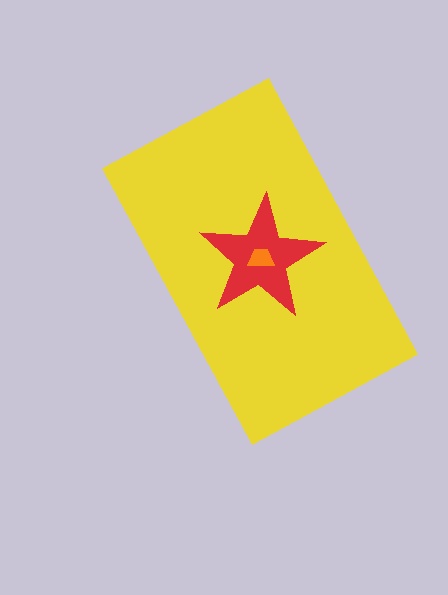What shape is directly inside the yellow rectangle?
The red star.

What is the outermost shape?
The yellow rectangle.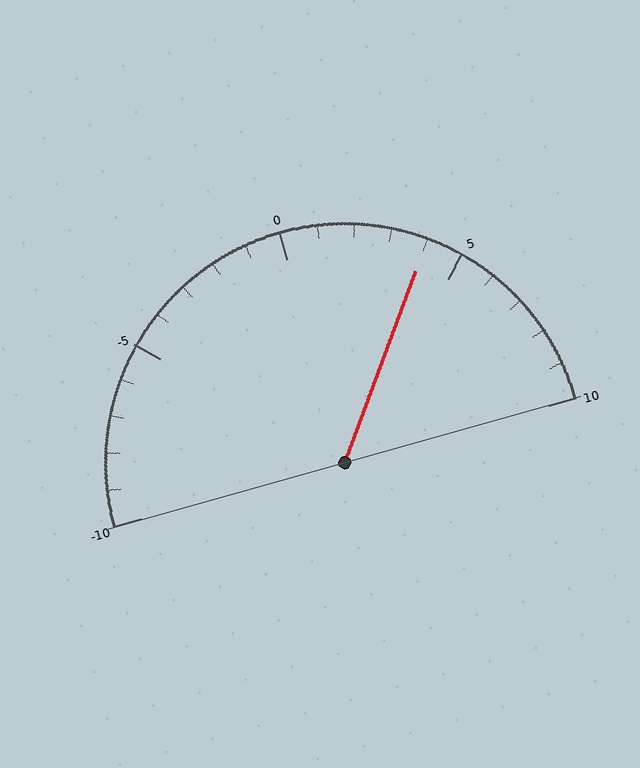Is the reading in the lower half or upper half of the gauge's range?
The reading is in the upper half of the range (-10 to 10).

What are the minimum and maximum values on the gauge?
The gauge ranges from -10 to 10.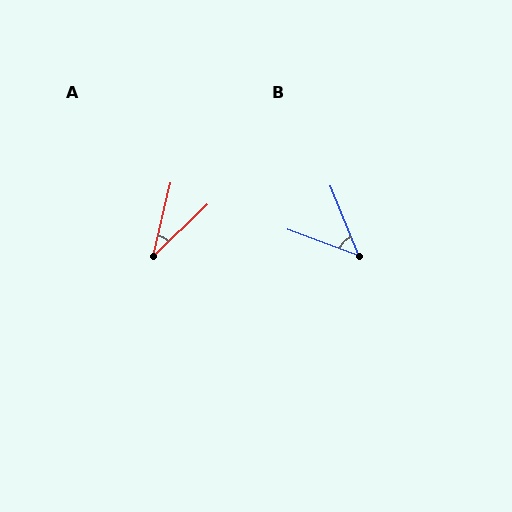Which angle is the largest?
B, at approximately 48 degrees.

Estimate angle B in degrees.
Approximately 48 degrees.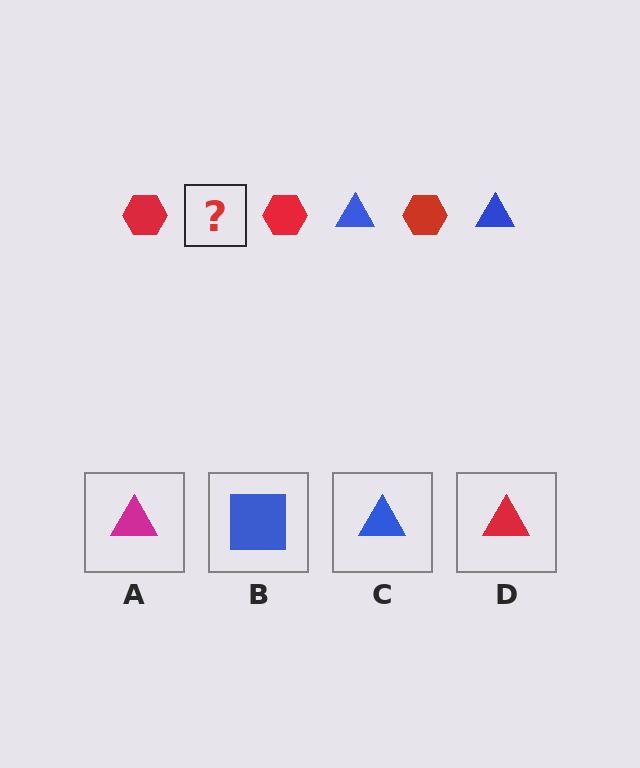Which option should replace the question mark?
Option C.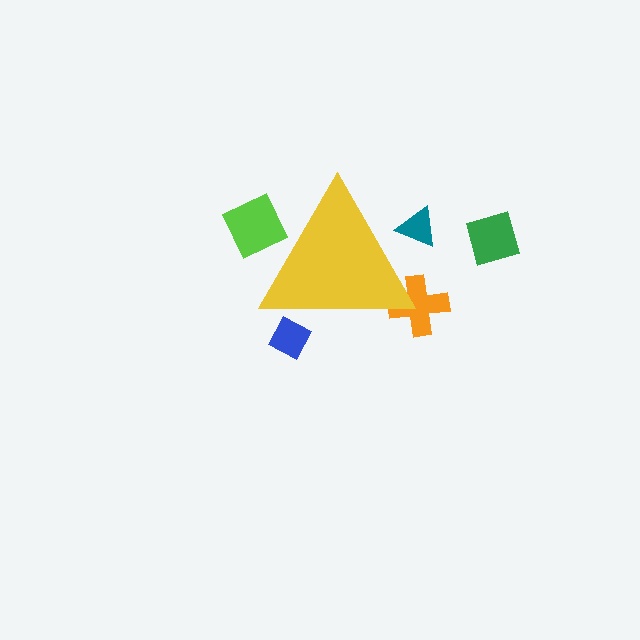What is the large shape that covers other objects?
A yellow triangle.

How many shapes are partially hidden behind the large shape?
4 shapes are partially hidden.